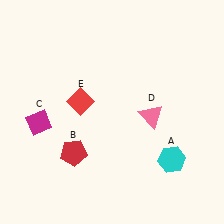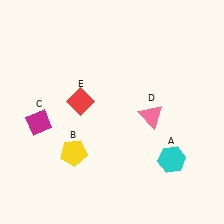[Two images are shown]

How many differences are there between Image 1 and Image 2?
There is 1 difference between the two images.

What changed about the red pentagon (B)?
In Image 1, B is red. In Image 2, it changed to yellow.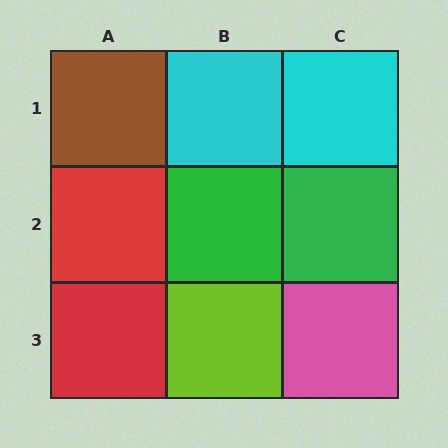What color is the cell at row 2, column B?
Green.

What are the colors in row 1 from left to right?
Brown, cyan, cyan.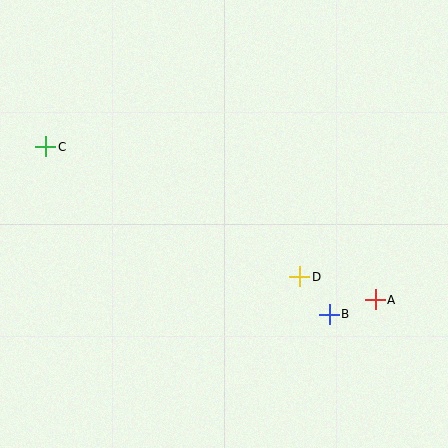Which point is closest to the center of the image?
Point D at (300, 277) is closest to the center.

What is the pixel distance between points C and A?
The distance between C and A is 363 pixels.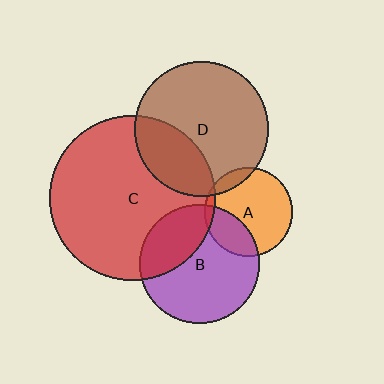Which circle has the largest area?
Circle C (red).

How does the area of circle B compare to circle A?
Approximately 1.8 times.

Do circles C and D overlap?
Yes.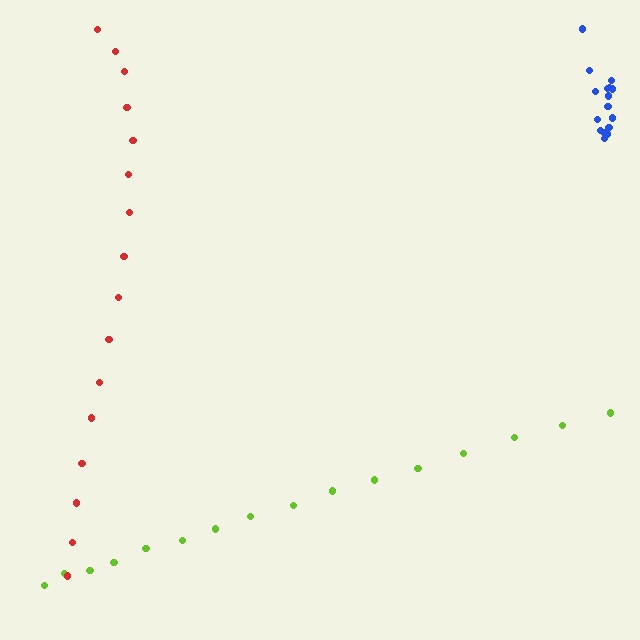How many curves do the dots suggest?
There are 3 distinct paths.